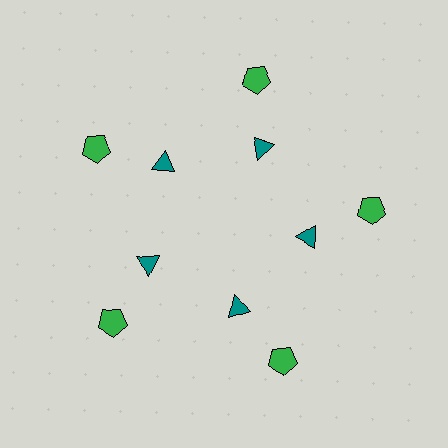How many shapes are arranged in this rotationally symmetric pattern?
There are 10 shapes, arranged in 5 groups of 2.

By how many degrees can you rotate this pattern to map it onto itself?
The pattern maps onto itself every 72 degrees of rotation.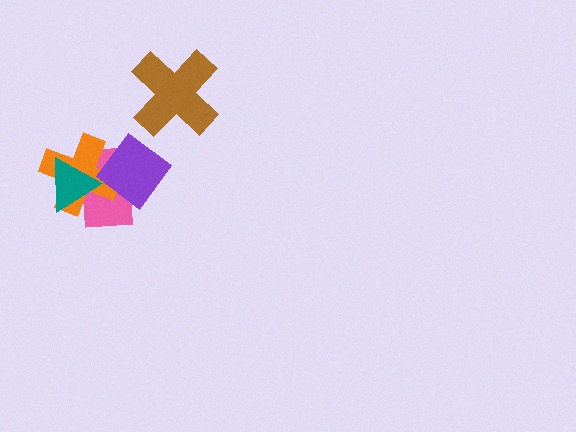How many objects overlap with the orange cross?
3 objects overlap with the orange cross.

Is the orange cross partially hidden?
Yes, it is partially covered by another shape.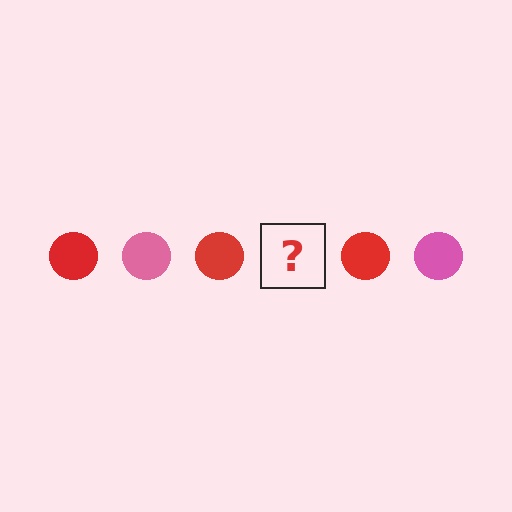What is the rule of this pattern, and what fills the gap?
The rule is that the pattern cycles through red, pink circles. The gap should be filled with a pink circle.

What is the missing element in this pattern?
The missing element is a pink circle.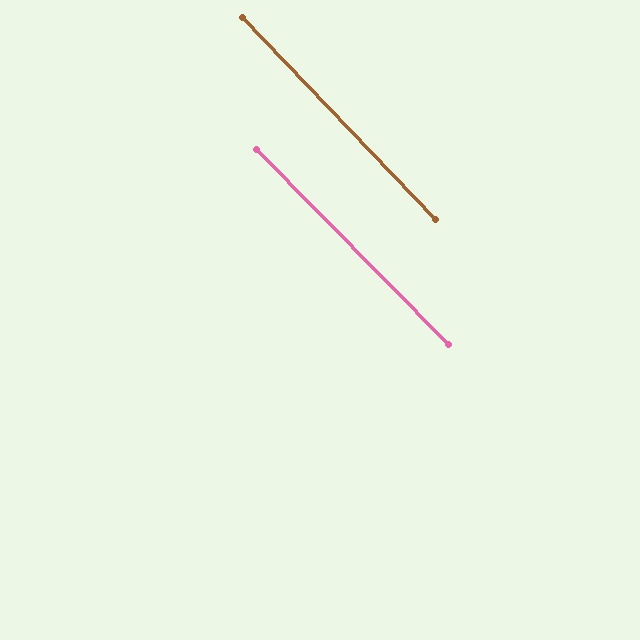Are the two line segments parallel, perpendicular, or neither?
Parallel — their directions differ by only 0.8°.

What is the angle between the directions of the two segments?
Approximately 1 degree.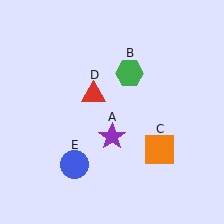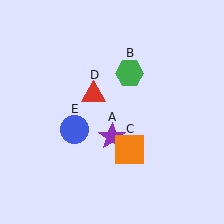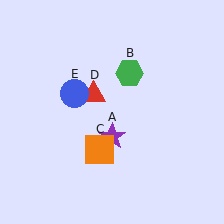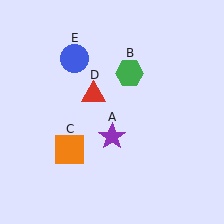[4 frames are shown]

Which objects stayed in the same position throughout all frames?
Purple star (object A) and green hexagon (object B) and red triangle (object D) remained stationary.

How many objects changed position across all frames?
2 objects changed position: orange square (object C), blue circle (object E).